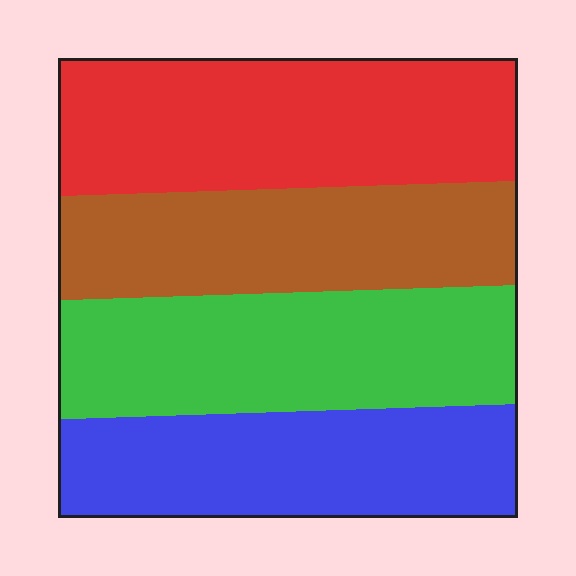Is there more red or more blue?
Red.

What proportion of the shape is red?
Red covers about 30% of the shape.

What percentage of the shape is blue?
Blue takes up about one quarter (1/4) of the shape.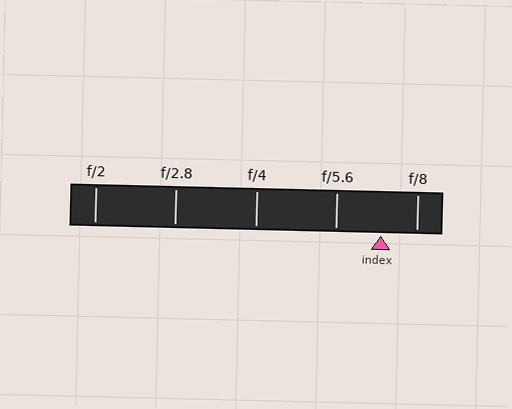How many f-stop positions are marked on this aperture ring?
There are 5 f-stop positions marked.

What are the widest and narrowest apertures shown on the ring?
The widest aperture shown is f/2 and the narrowest is f/8.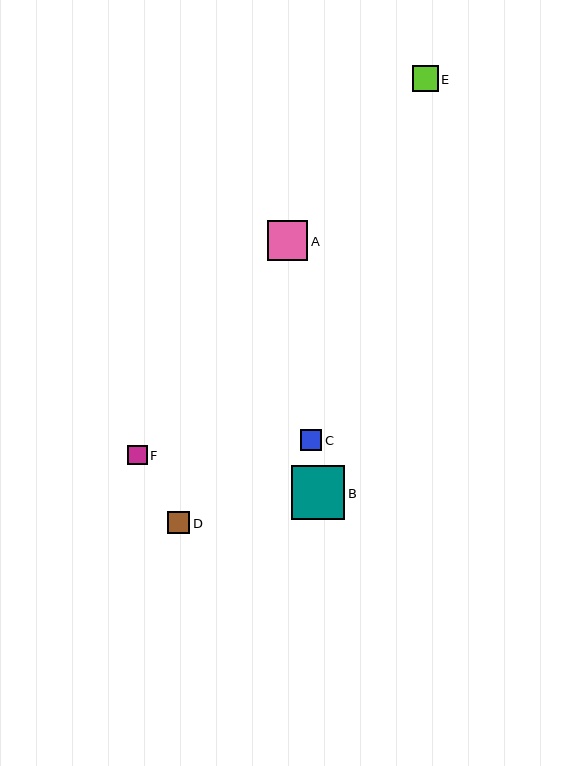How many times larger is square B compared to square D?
Square B is approximately 2.4 times the size of square D.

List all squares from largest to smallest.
From largest to smallest: B, A, E, D, C, F.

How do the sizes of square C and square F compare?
Square C and square F are approximately the same size.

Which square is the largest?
Square B is the largest with a size of approximately 53 pixels.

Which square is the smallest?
Square F is the smallest with a size of approximately 19 pixels.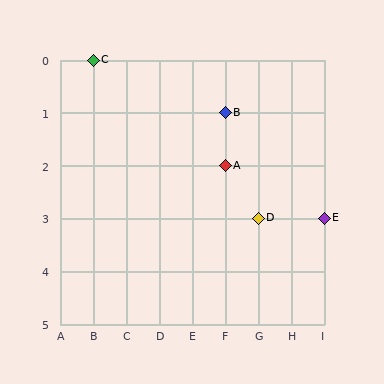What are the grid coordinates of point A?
Point A is at grid coordinates (F, 2).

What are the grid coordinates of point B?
Point B is at grid coordinates (F, 1).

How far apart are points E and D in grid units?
Points E and D are 2 columns apart.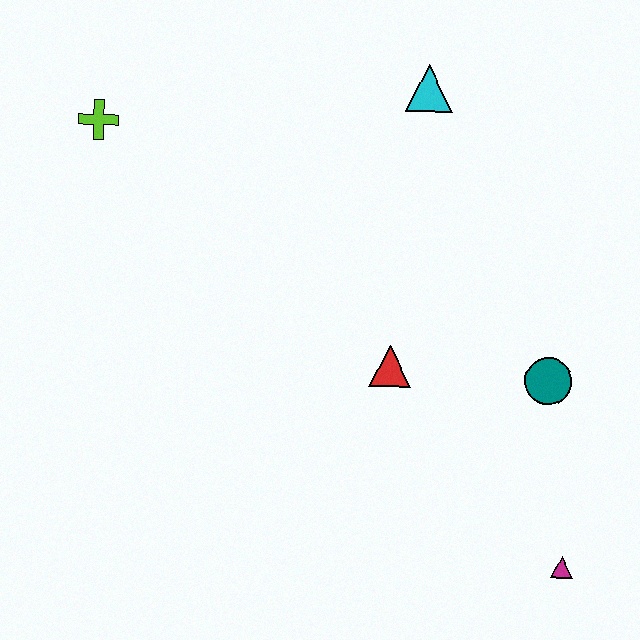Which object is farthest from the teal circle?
The lime cross is farthest from the teal circle.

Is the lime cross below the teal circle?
No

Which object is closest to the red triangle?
The teal circle is closest to the red triangle.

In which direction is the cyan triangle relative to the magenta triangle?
The cyan triangle is above the magenta triangle.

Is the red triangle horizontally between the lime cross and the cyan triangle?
Yes